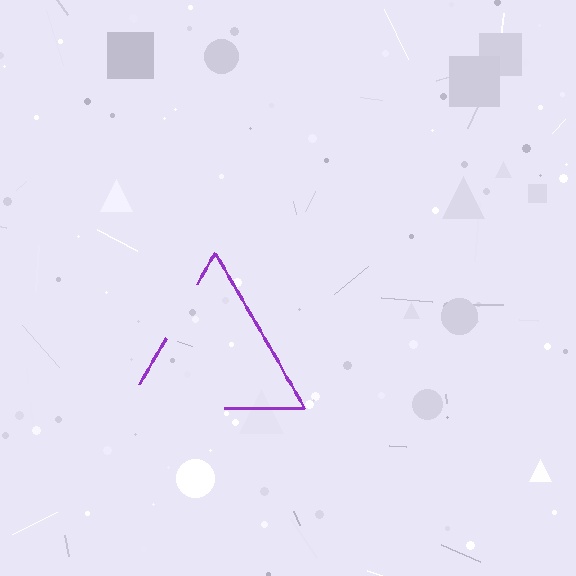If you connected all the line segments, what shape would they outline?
They would outline a triangle.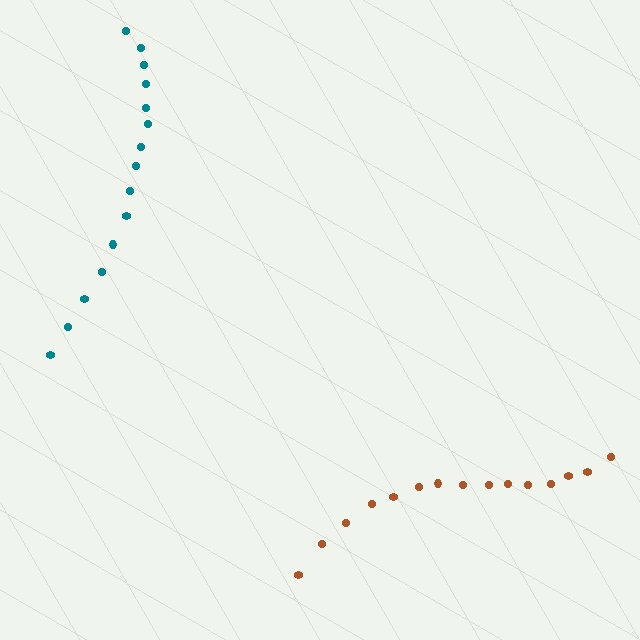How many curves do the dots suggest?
There are 2 distinct paths.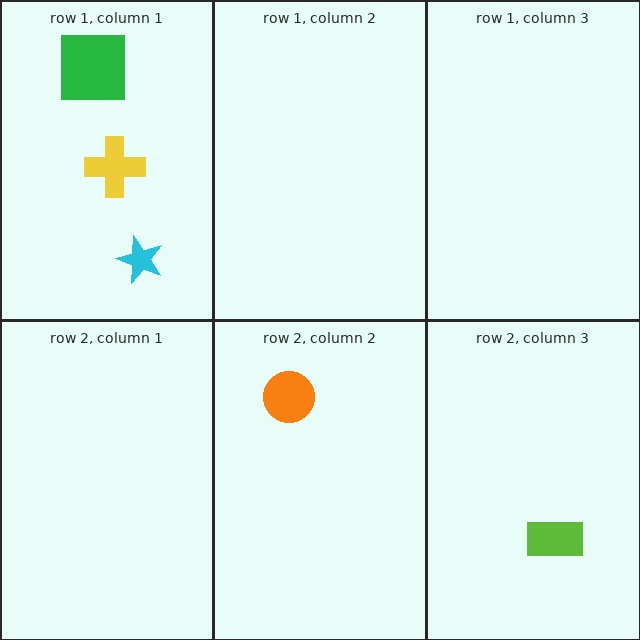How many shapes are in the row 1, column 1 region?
3.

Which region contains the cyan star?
The row 1, column 1 region.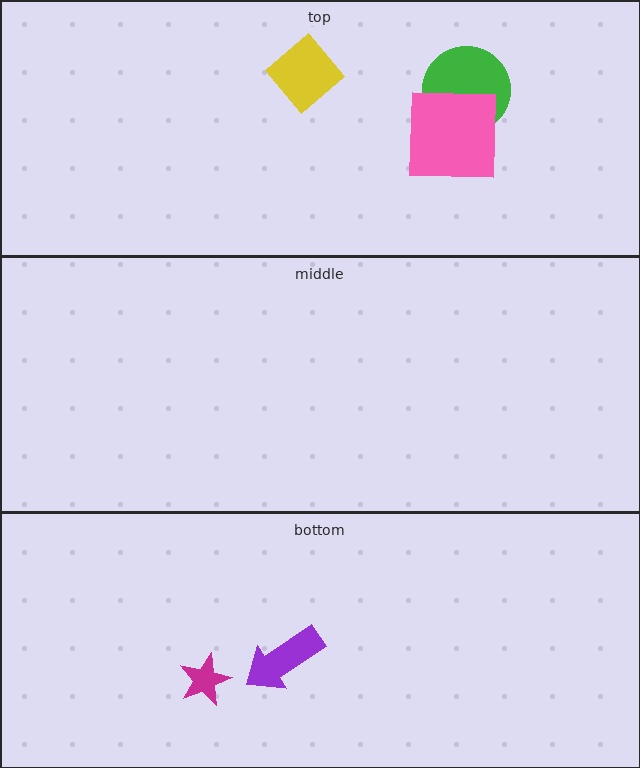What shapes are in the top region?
The green circle, the yellow diamond, the pink square.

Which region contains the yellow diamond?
The top region.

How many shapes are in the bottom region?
2.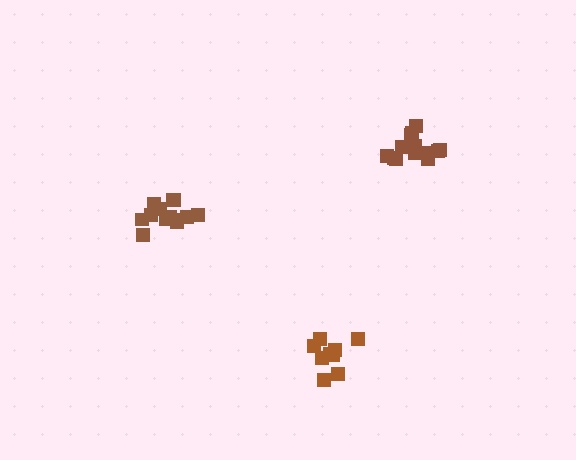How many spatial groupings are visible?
There are 3 spatial groupings.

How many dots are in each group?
Group 1: 9 dots, Group 2: 13 dots, Group 3: 13 dots (35 total).